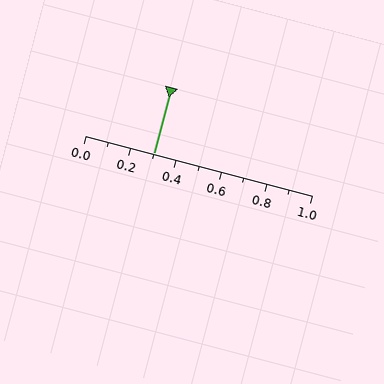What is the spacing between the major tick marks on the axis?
The major ticks are spaced 0.2 apart.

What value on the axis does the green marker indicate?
The marker indicates approximately 0.3.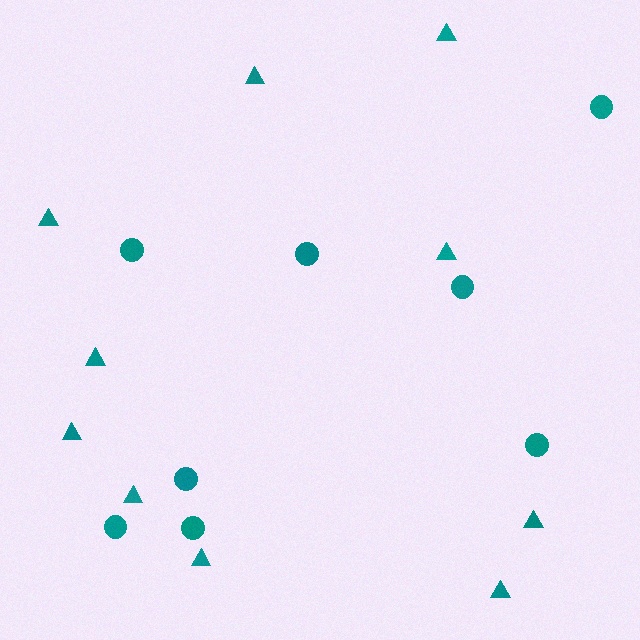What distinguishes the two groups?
There are 2 groups: one group of circles (8) and one group of triangles (10).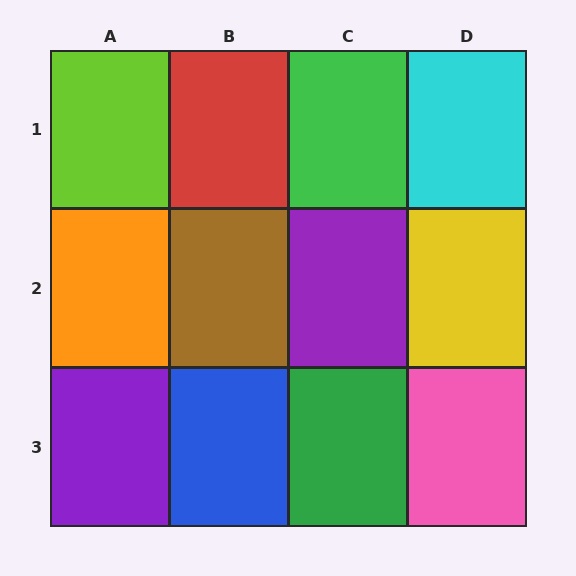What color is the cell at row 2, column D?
Yellow.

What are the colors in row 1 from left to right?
Lime, red, green, cyan.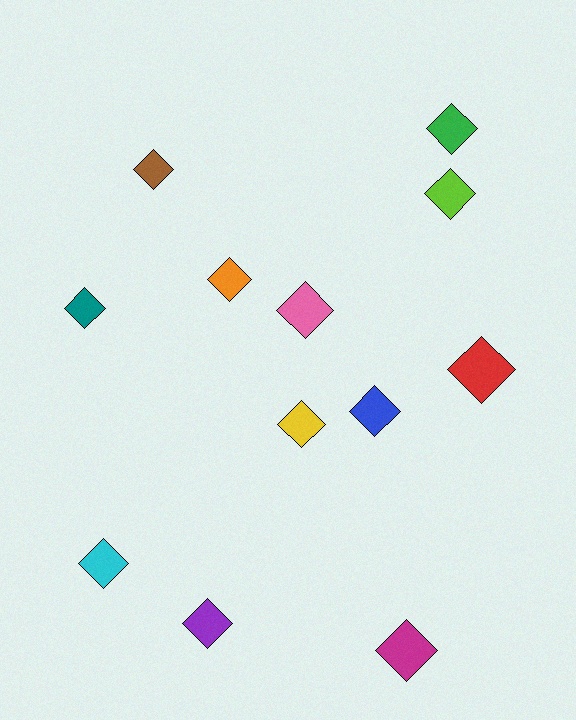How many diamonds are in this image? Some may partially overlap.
There are 12 diamonds.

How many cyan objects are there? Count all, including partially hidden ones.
There is 1 cyan object.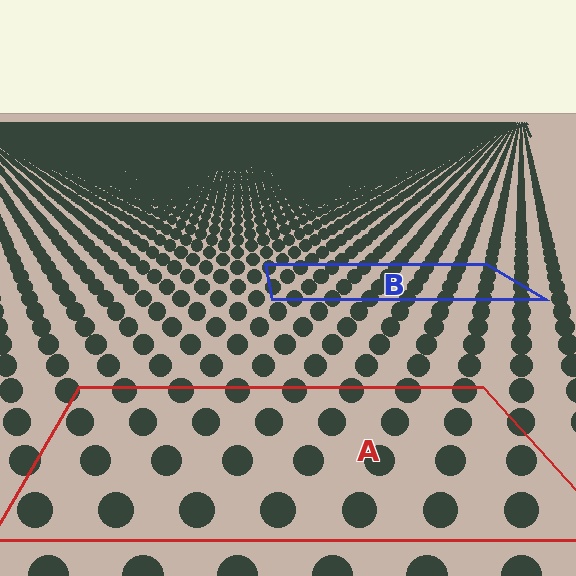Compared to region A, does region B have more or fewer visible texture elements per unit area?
Region B has more texture elements per unit area — they are packed more densely because it is farther away.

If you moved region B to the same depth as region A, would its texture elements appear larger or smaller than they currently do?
They would appear larger. At a closer depth, the same texture elements are projected at a bigger on-screen size.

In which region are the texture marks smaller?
The texture marks are smaller in region B, because it is farther away.